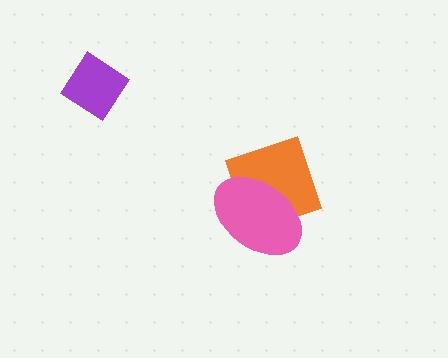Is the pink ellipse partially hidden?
No, no other shape covers it.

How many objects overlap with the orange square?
1 object overlaps with the orange square.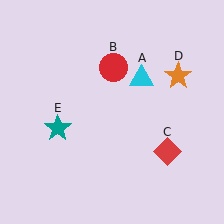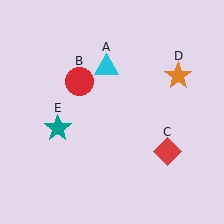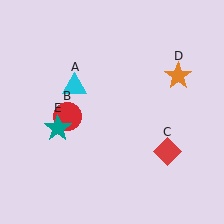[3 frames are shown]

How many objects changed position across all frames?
2 objects changed position: cyan triangle (object A), red circle (object B).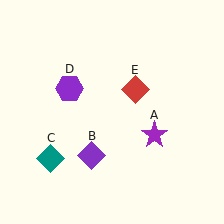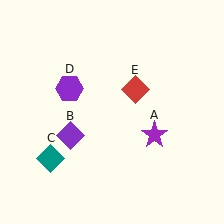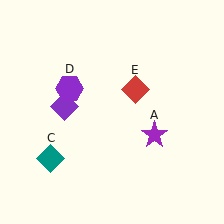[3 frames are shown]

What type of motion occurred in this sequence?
The purple diamond (object B) rotated clockwise around the center of the scene.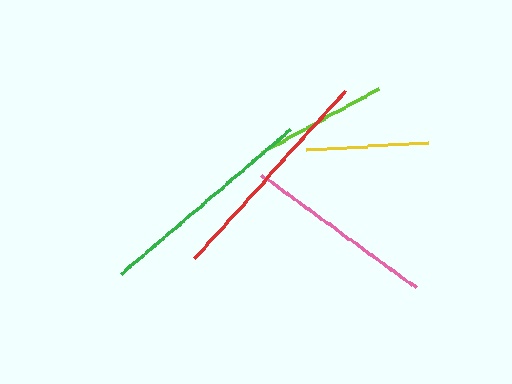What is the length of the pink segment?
The pink segment is approximately 191 pixels long.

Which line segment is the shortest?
The yellow line is the shortest at approximately 122 pixels.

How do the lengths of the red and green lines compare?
The red and green lines are approximately the same length.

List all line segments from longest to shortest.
From longest to shortest: red, green, pink, lime, yellow.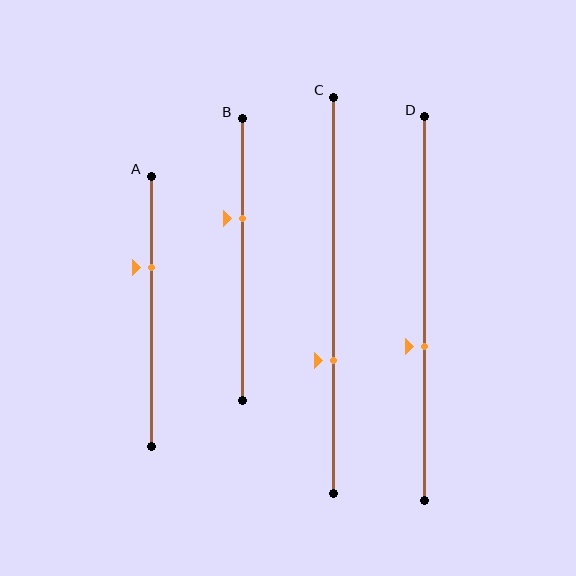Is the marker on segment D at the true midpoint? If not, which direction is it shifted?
No, the marker on segment D is shifted downward by about 10% of the segment length.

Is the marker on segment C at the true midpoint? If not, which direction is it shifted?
No, the marker on segment C is shifted downward by about 16% of the segment length.